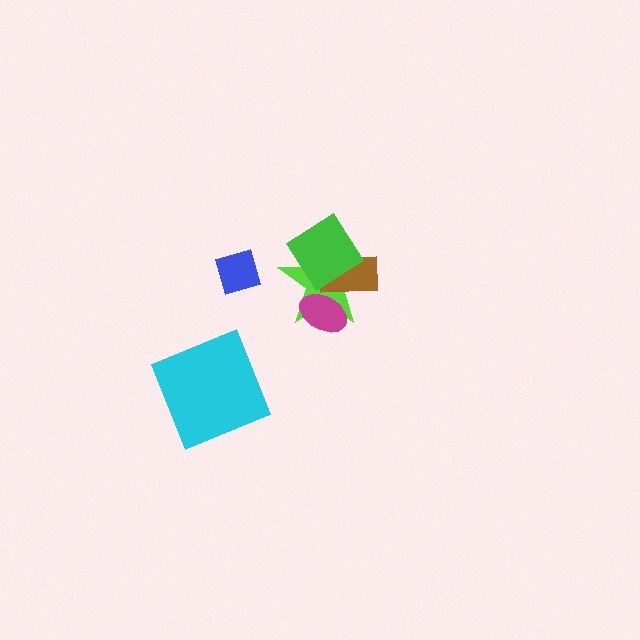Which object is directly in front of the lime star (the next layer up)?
The brown rectangle is directly in front of the lime star.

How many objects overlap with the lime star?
3 objects overlap with the lime star.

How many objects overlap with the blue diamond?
0 objects overlap with the blue diamond.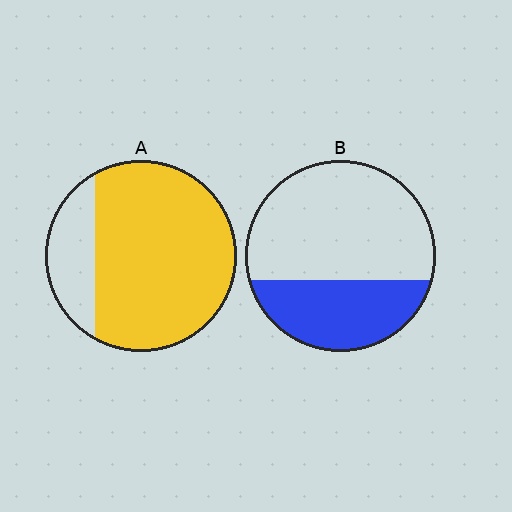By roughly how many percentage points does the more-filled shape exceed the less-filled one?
By roughly 45 percentage points (A over B).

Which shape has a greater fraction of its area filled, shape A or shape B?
Shape A.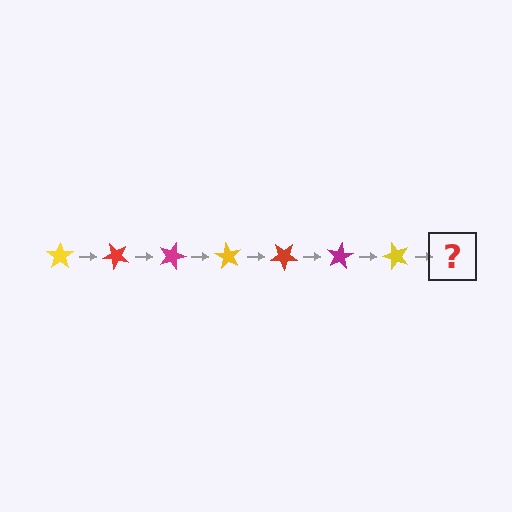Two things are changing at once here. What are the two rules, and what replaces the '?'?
The two rules are that it rotates 45 degrees each step and the color cycles through yellow, red, and magenta. The '?' should be a red star, rotated 315 degrees from the start.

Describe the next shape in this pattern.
It should be a red star, rotated 315 degrees from the start.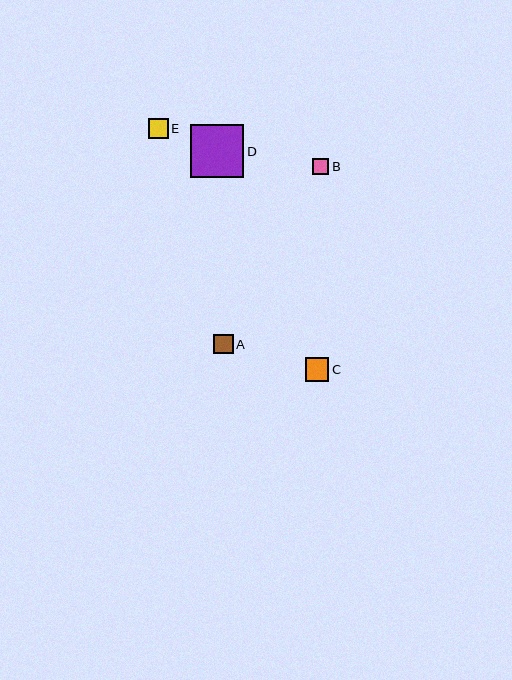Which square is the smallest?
Square B is the smallest with a size of approximately 16 pixels.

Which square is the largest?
Square D is the largest with a size of approximately 53 pixels.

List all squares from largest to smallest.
From largest to smallest: D, C, A, E, B.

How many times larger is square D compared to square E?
Square D is approximately 2.7 times the size of square E.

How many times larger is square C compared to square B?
Square C is approximately 1.5 times the size of square B.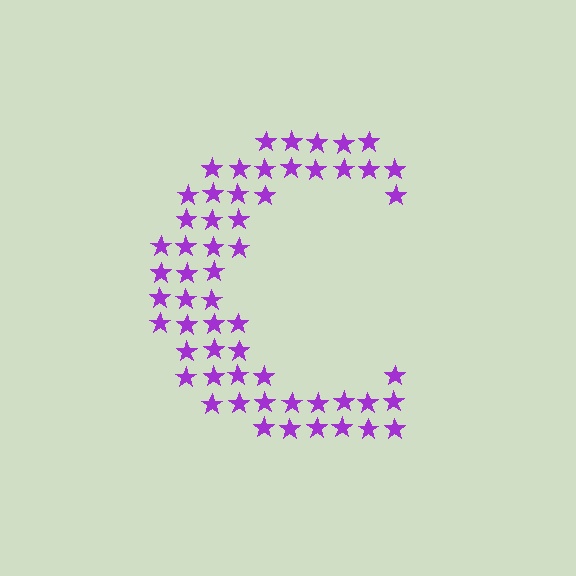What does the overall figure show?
The overall figure shows the letter C.